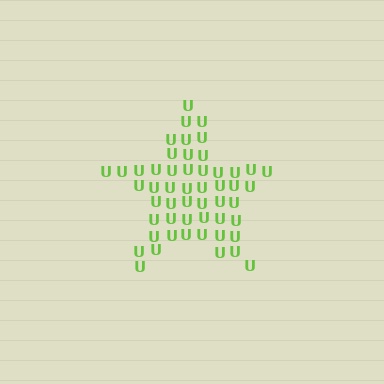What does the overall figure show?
The overall figure shows a star.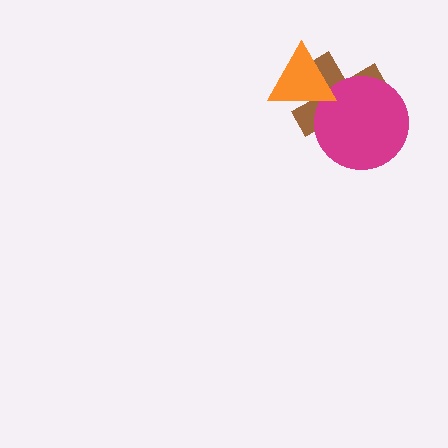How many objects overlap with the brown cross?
2 objects overlap with the brown cross.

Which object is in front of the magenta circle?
The orange triangle is in front of the magenta circle.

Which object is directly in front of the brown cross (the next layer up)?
The magenta circle is directly in front of the brown cross.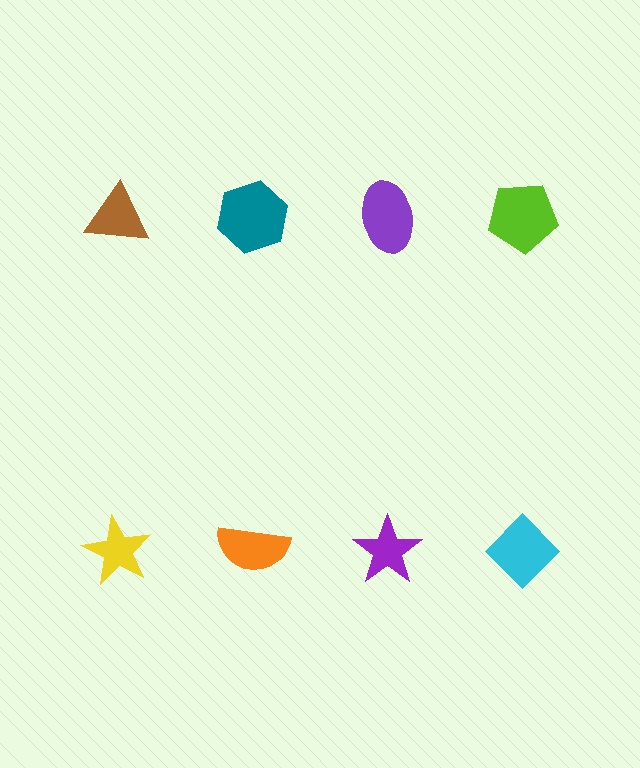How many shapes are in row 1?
4 shapes.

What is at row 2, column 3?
A purple star.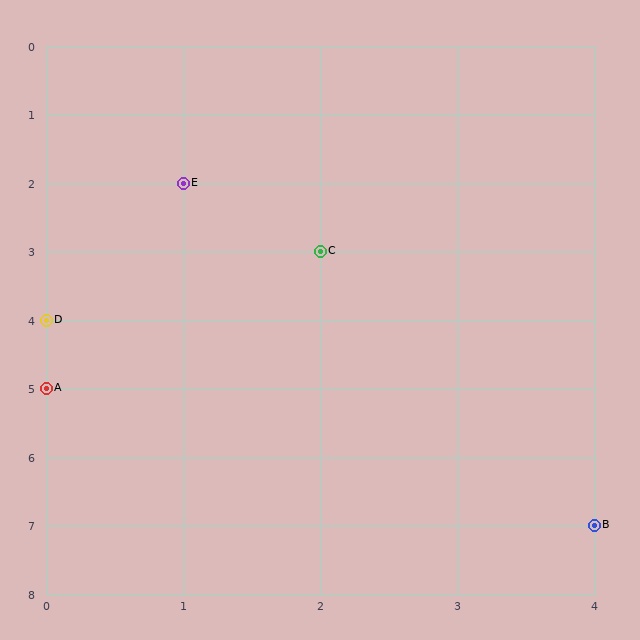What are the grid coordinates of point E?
Point E is at grid coordinates (1, 2).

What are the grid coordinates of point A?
Point A is at grid coordinates (0, 5).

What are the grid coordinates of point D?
Point D is at grid coordinates (0, 4).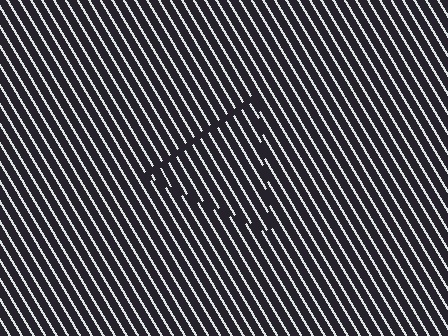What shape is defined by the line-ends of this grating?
An illusory triangle. The interior of the shape contains the same grating, shifted by half a period — the contour is defined by the phase discontinuity where line-ends from the inner and outer gratings abut.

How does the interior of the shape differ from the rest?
The interior of the shape contains the same grating, shifted by half a period — the contour is defined by the phase discontinuity where line-ends from the inner and outer gratings abut.